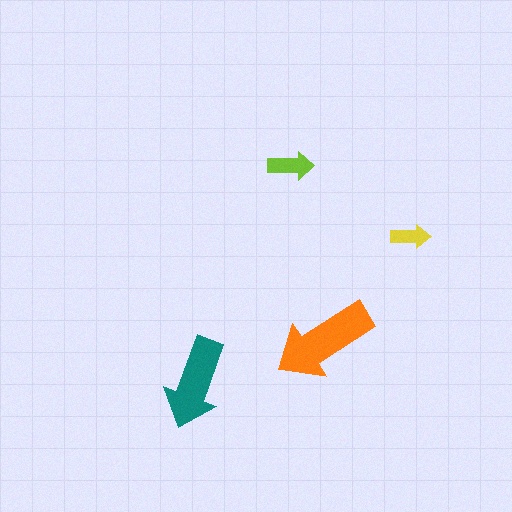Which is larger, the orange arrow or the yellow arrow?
The orange one.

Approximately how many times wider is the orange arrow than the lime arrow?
About 2 times wider.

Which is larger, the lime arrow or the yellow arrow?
The lime one.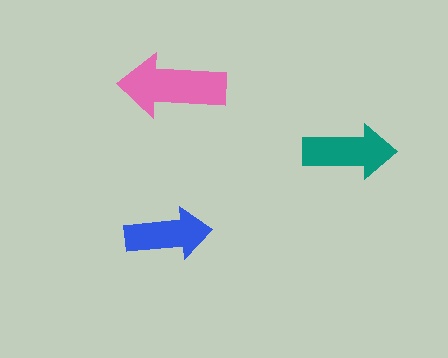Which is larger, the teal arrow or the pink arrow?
The pink one.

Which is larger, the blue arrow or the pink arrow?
The pink one.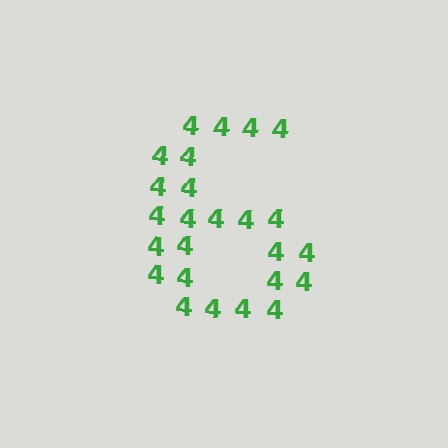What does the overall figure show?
The overall figure shows the digit 6.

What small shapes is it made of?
It is made of small digit 4's.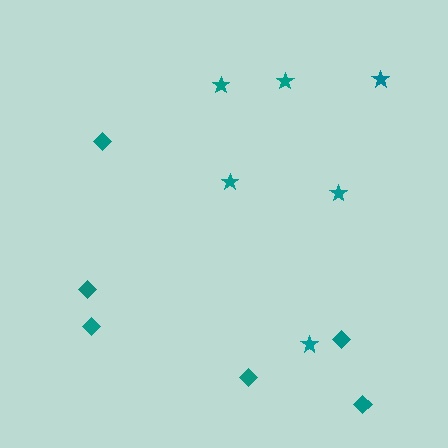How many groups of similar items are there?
There are 2 groups: one group of diamonds (6) and one group of stars (6).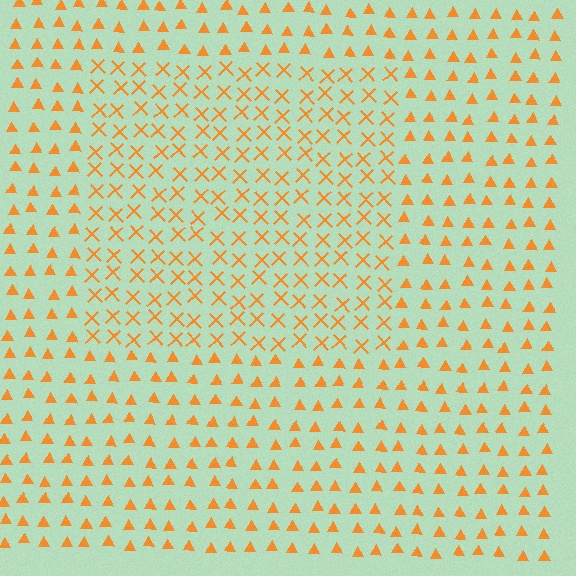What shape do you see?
I see a rectangle.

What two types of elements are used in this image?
The image uses X marks inside the rectangle region and triangles outside it.